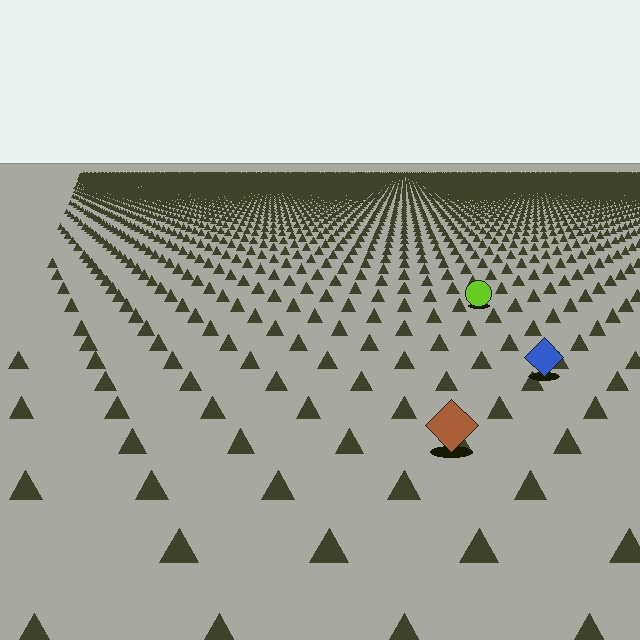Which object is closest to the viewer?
The brown diamond is closest. The texture marks near it are larger and more spread out.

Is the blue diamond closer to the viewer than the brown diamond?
No. The brown diamond is closer — you can tell from the texture gradient: the ground texture is coarser near it.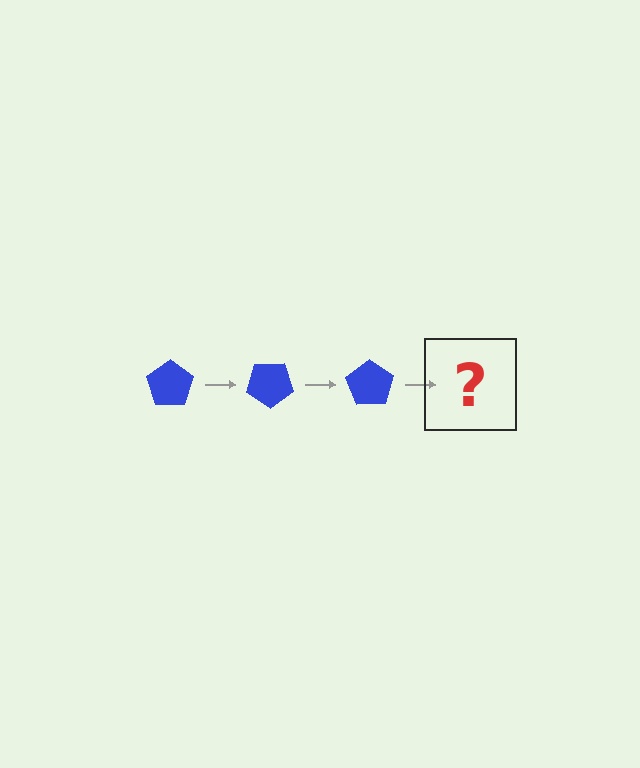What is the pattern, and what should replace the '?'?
The pattern is that the pentagon rotates 35 degrees each step. The '?' should be a blue pentagon rotated 105 degrees.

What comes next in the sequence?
The next element should be a blue pentagon rotated 105 degrees.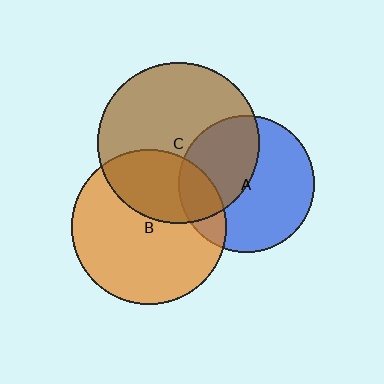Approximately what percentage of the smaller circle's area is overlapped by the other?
Approximately 20%.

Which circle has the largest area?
Circle C (brown).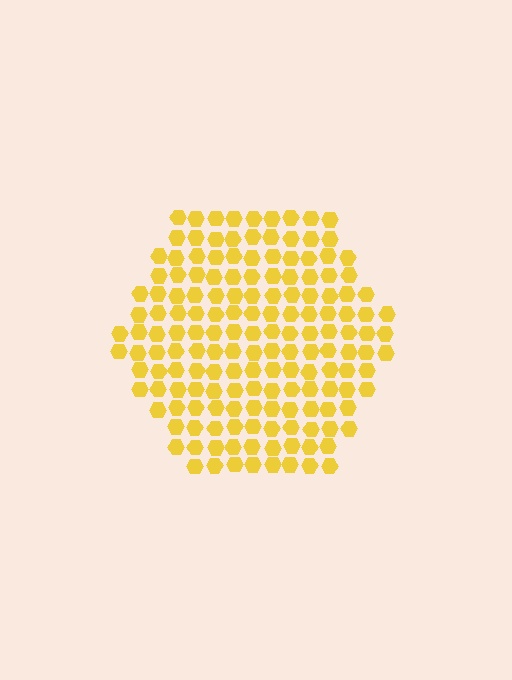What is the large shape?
The large shape is a hexagon.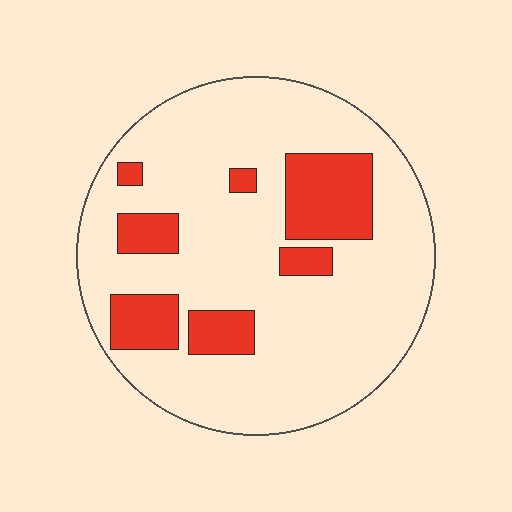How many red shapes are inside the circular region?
7.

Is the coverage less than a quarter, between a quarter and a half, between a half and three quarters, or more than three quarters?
Less than a quarter.